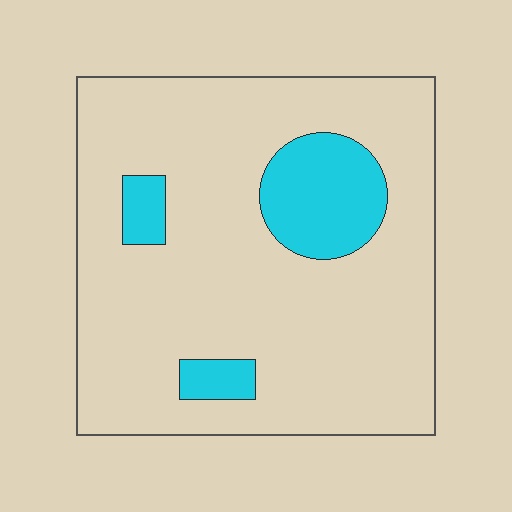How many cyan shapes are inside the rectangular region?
3.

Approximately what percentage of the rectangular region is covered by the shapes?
Approximately 15%.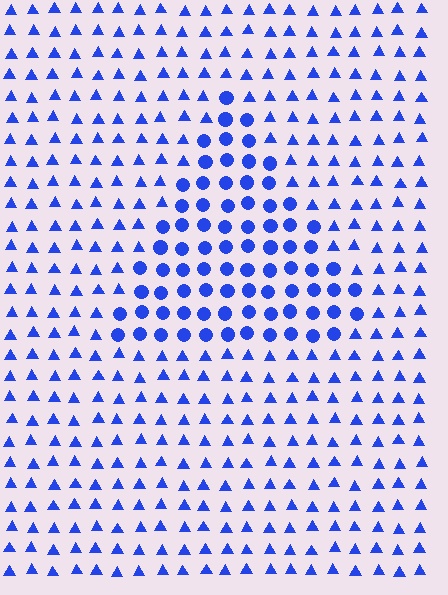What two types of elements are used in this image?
The image uses circles inside the triangle region and triangles outside it.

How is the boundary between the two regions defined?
The boundary is defined by a change in element shape: circles inside vs. triangles outside. All elements share the same color and spacing.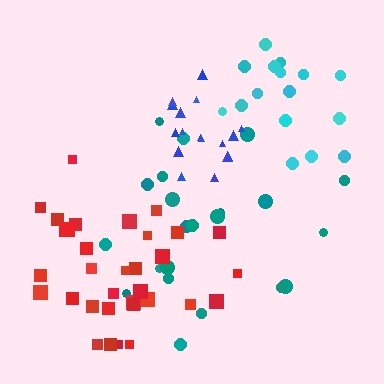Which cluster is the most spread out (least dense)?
Teal.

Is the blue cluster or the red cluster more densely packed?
Blue.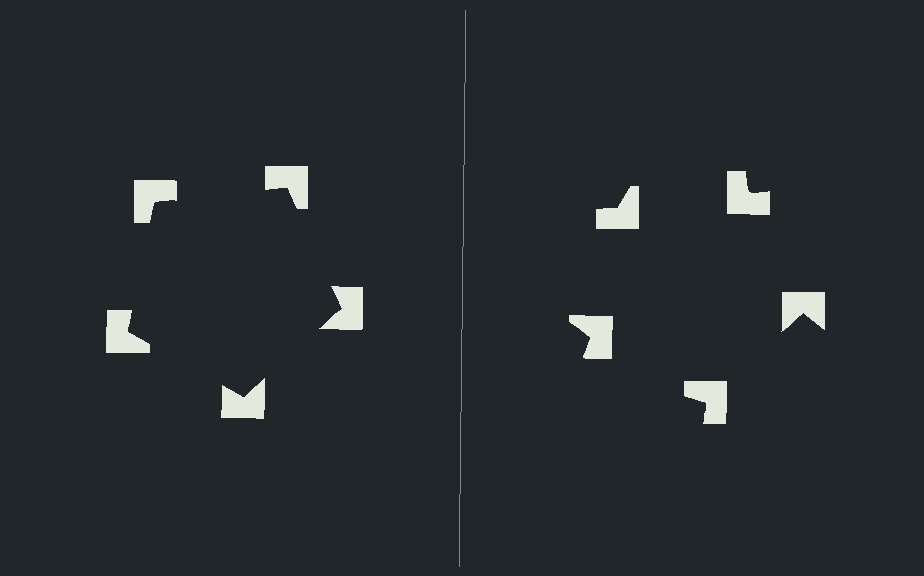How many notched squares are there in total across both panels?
10 — 5 on each side.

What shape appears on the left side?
An illusory pentagon.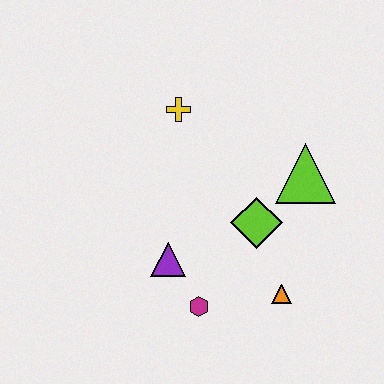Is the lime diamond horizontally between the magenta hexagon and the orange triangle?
Yes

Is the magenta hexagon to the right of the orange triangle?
No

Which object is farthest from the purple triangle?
The lime triangle is farthest from the purple triangle.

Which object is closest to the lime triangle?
The lime diamond is closest to the lime triangle.